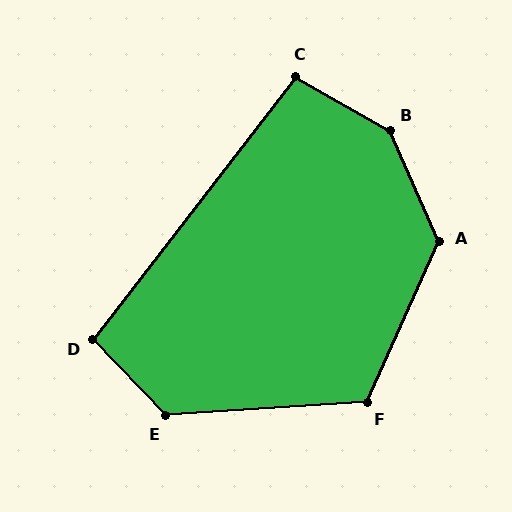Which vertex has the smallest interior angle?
C, at approximately 98 degrees.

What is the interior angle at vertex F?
Approximately 118 degrees (obtuse).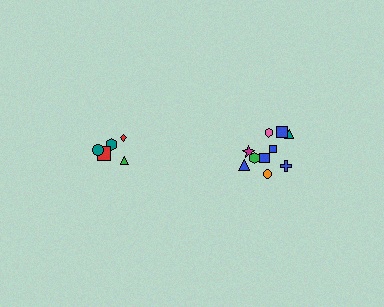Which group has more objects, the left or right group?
The right group.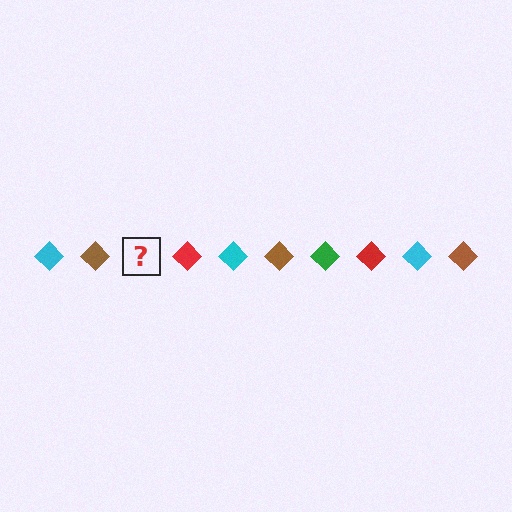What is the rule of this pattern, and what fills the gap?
The rule is that the pattern cycles through cyan, brown, green, red diamonds. The gap should be filled with a green diamond.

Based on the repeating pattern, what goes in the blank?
The blank should be a green diamond.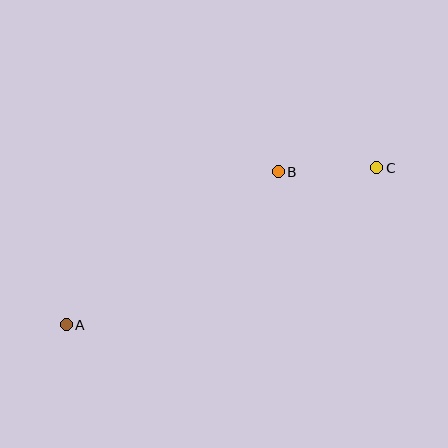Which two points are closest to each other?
Points B and C are closest to each other.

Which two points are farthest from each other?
Points A and C are farthest from each other.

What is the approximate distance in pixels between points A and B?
The distance between A and B is approximately 262 pixels.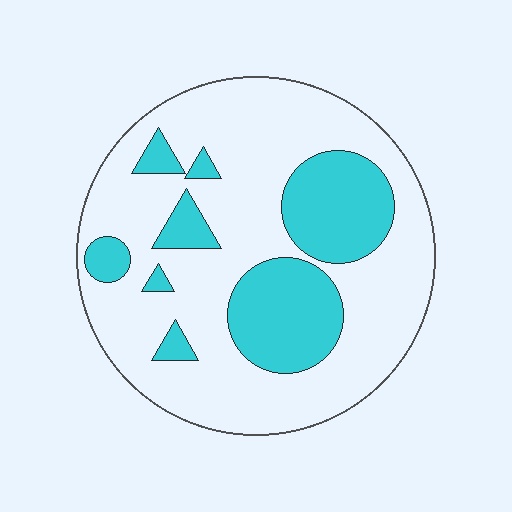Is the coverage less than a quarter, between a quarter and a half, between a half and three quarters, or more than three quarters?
Between a quarter and a half.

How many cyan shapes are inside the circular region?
8.